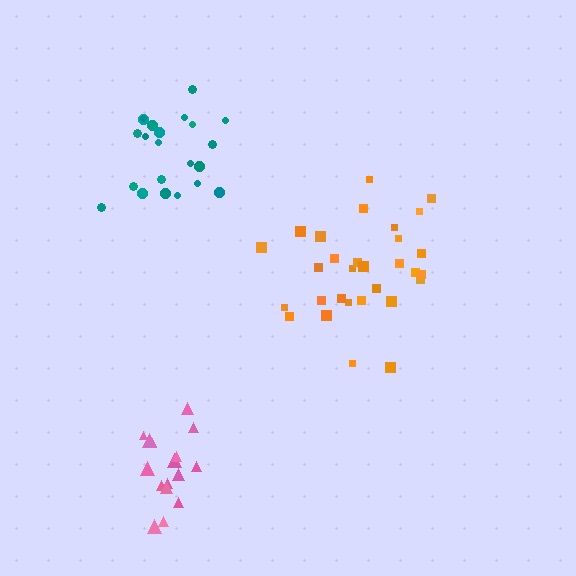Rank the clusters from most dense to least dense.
teal, pink, orange.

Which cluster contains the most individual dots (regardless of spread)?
Orange (30).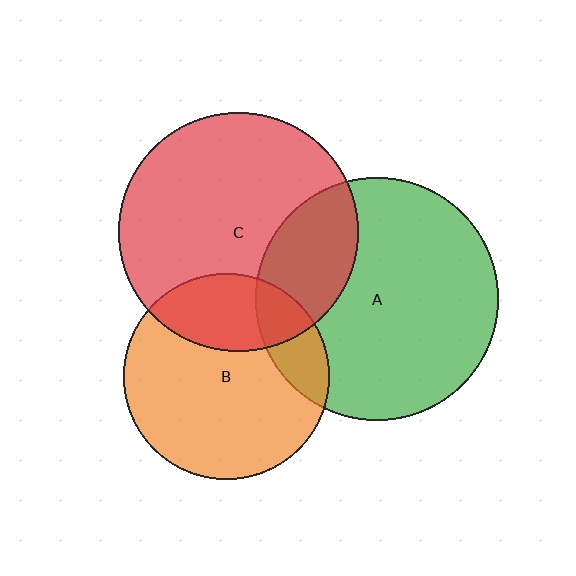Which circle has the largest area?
Circle A (green).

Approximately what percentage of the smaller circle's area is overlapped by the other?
Approximately 30%.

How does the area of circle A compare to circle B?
Approximately 1.4 times.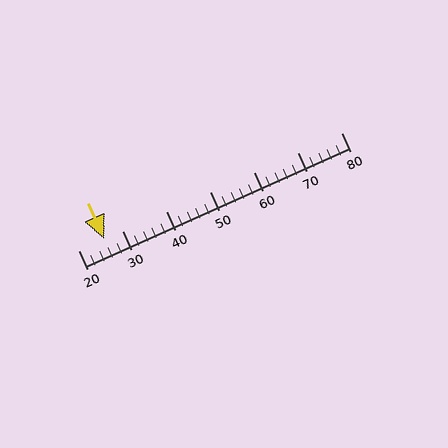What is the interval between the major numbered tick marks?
The major tick marks are spaced 10 units apart.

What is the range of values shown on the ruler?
The ruler shows values from 20 to 80.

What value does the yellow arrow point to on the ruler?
The yellow arrow points to approximately 26.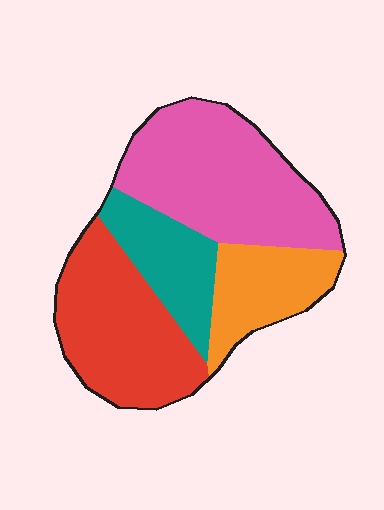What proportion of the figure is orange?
Orange takes up between a sixth and a third of the figure.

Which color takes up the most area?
Pink, at roughly 35%.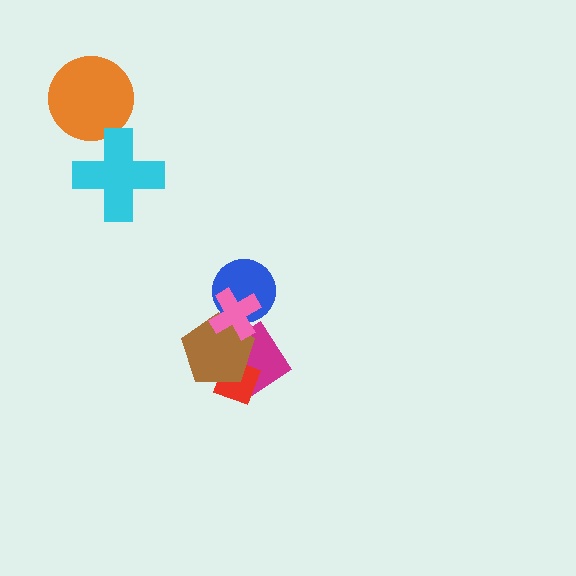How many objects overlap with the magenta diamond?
2 objects overlap with the magenta diamond.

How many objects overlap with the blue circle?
1 object overlaps with the blue circle.